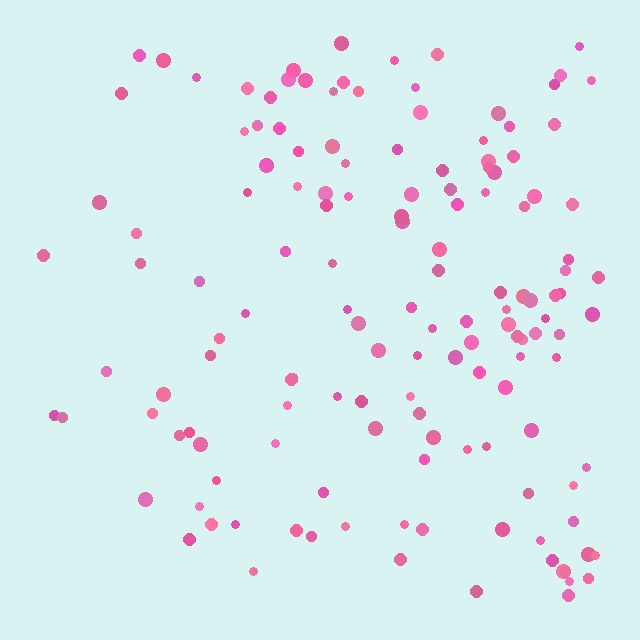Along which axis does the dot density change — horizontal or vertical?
Horizontal.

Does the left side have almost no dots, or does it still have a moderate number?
Still a moderate number, just noticeably fewer than the right.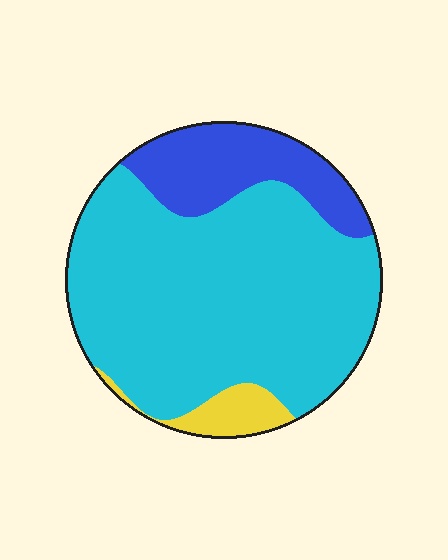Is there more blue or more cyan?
Cyan.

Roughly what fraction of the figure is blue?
Blue takes up between a sixth and a third of the figure.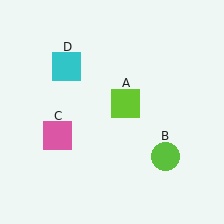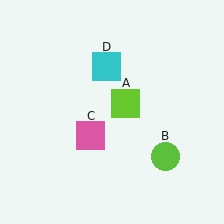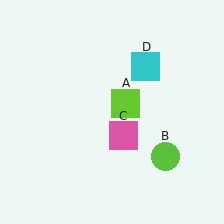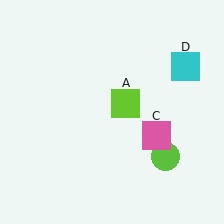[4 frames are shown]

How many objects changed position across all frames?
2 objects changed position: pink square (object C), cyan square (object D).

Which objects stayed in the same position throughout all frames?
Lime square (object A) and lime circle (object B) remained stationary.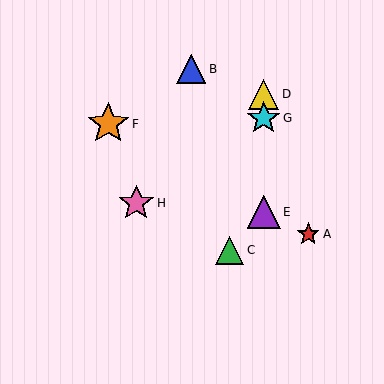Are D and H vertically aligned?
No, D is at x≈264 and H is at x≈136.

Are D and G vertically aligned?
Yes, both are at x≈264.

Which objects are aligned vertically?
Objects D, E, G are aligned vertically.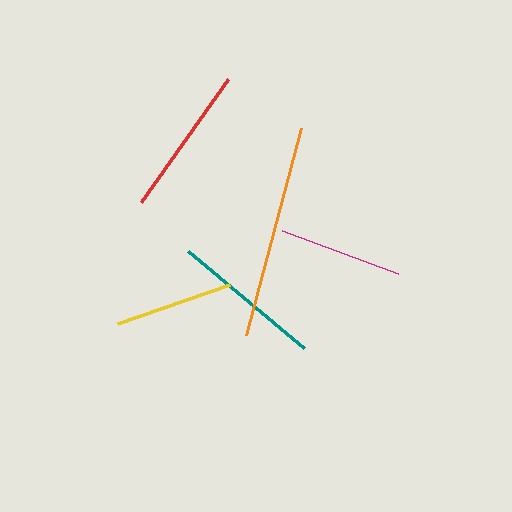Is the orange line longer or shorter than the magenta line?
The orange line is longer than the magenta line.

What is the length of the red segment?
The red segment is approximately 151 pixels long.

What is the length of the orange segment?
The orange segment is approximately 214 pixels long.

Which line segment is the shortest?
The yellow line is the shortest at approximately 119 pixels.